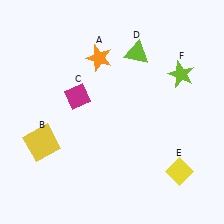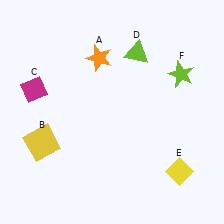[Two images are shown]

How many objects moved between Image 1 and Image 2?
1 object moved between the two images.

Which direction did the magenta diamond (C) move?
The magenta diamond (C) moved left.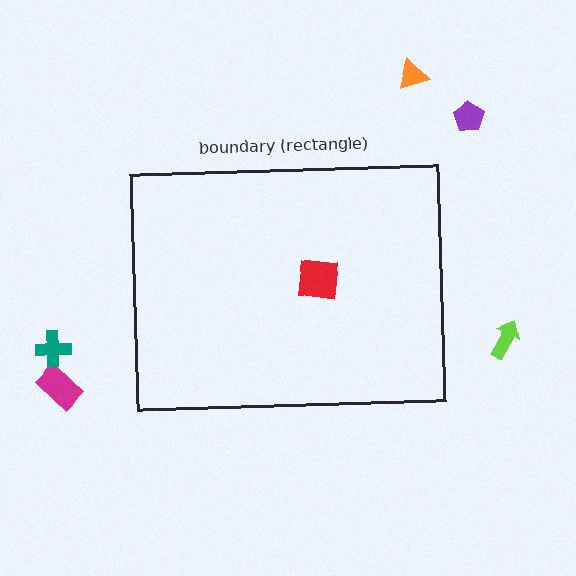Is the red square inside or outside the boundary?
Inside.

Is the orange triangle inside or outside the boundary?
Outside.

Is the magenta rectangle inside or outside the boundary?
Outside.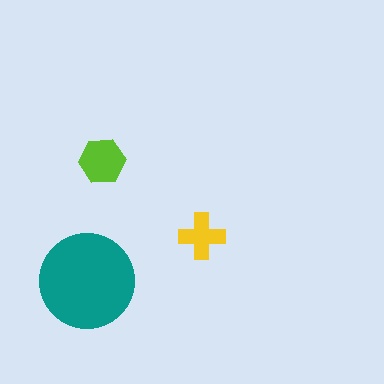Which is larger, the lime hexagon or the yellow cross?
The lime hexagon.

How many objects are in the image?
There are 3 objects in the image.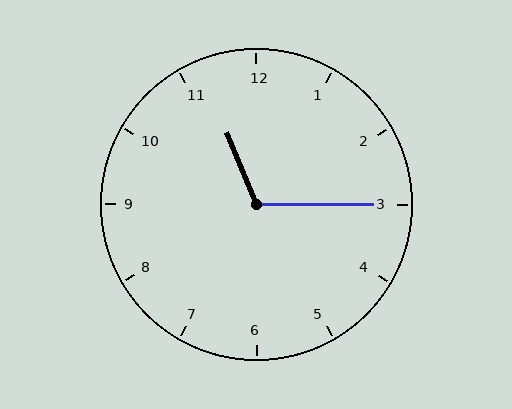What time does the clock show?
11:15.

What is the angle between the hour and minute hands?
Approximately 112 degrees.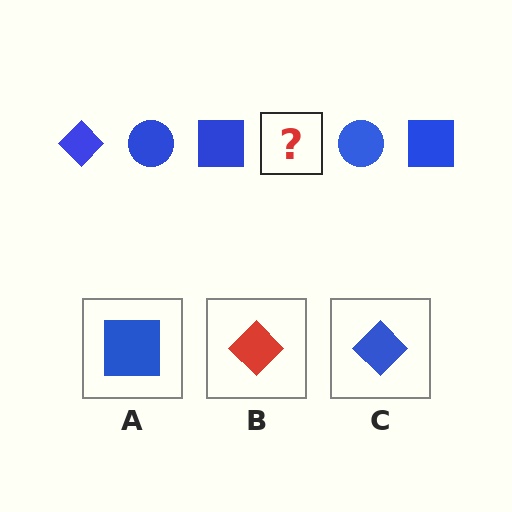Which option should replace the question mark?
Option C.